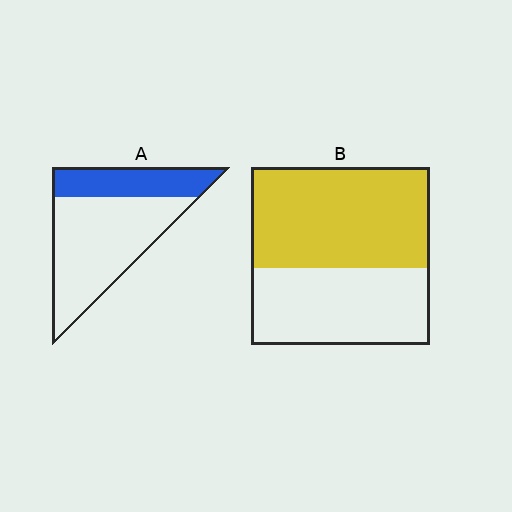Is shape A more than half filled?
No.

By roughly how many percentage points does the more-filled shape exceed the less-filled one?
By roughly 25 percentage points (B over A).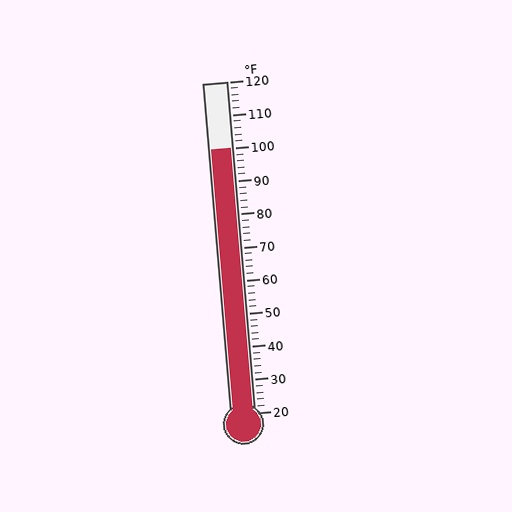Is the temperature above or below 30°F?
The temperature is above 30°F.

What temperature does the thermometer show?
The thermometer shows approximately 100°F.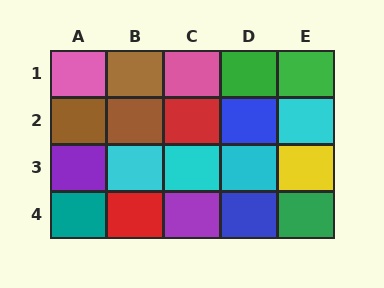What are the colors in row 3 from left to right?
Purple, cyan, cyan, cyan, yellow.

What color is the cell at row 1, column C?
Pink.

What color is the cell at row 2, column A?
Brown.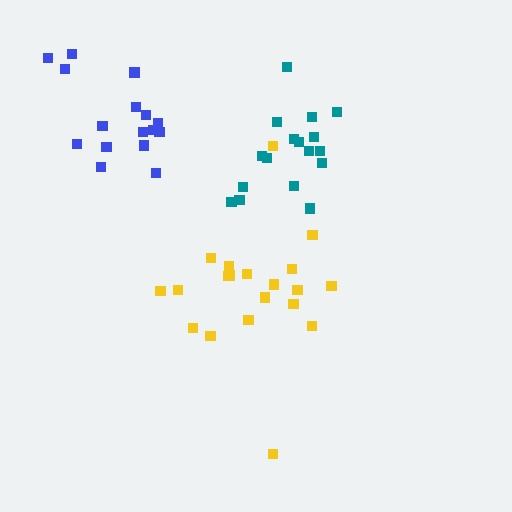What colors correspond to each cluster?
The clusters are colored: blue, yellow, teal.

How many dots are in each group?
Group 1: 16 dots, Group 2: 20 dots, Group 3: 17 dots (53 total).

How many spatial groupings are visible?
There are 3 spatial groupings.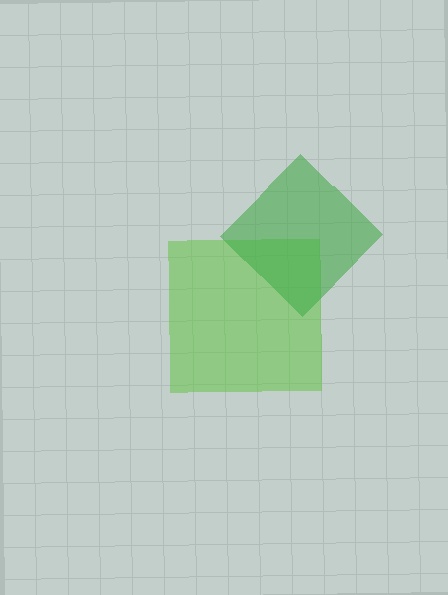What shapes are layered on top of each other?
The layered shapes are: a lime square, a green diamond.